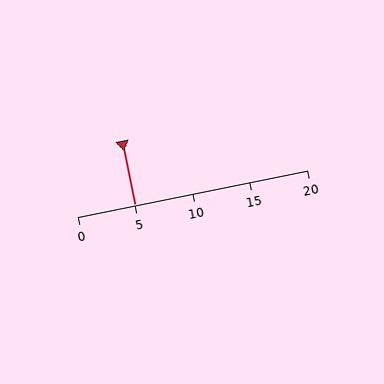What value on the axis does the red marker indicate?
The marker indicates approximately 5.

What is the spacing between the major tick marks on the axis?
The major ticks are spaced 5 apart.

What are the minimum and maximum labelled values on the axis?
The axis runs from 0 to 20.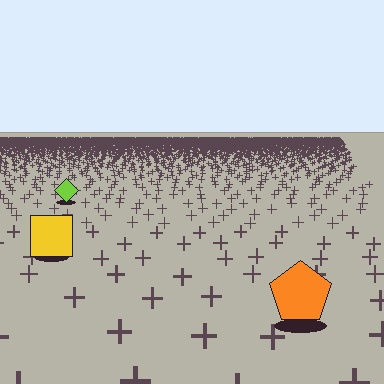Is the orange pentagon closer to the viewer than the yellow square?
Yes. The orange pentagon is closer — you can tell from the texture gradient: the ground texture is coarser near it.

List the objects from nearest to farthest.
From nearest to farthest: the orange pentagon, the yellow square, the lime diamond.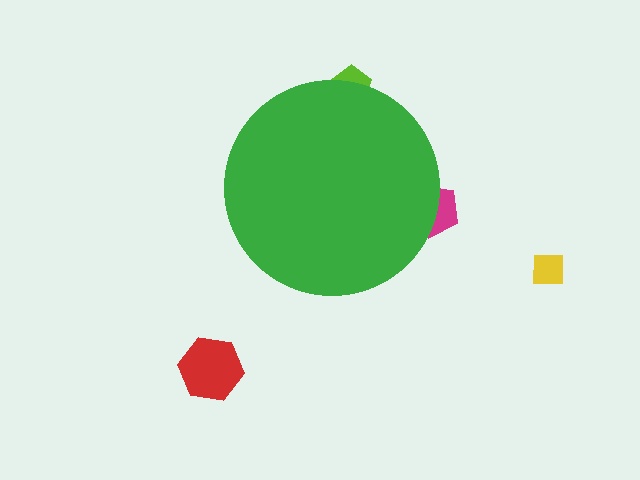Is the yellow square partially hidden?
No, the yellow square is fully visible.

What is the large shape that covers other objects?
A green circle.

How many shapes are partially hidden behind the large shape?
2 shapes are partially hidden.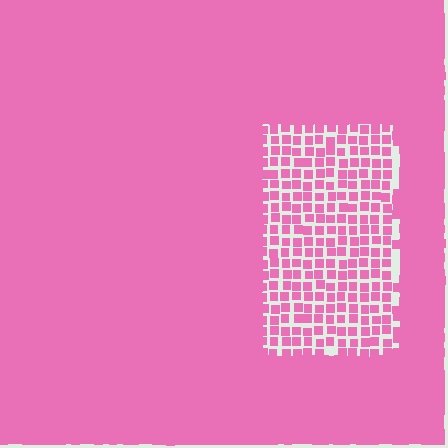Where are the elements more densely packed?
The elements are more densely packed outside the rectangle boundary.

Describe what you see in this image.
The image contains small pink elements arranged at two different densities. A rectangle-shaped region is visible where the elements are less densely packed than the surrounding area.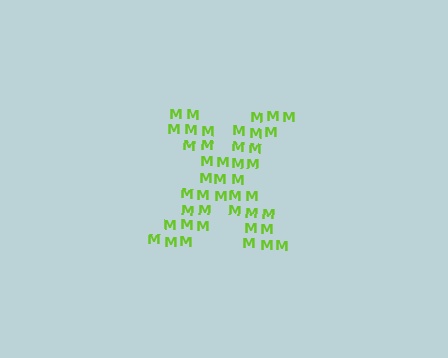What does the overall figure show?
The overall figure shows the letter X.